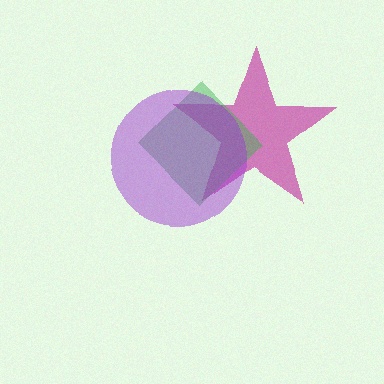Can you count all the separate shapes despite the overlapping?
Yes, there are 3 separate shapes.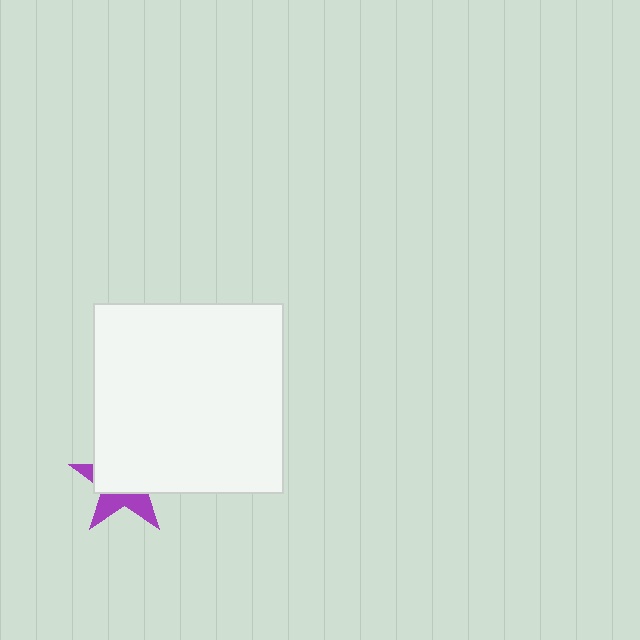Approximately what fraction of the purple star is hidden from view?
Roughly 62% of the purple star is hidden behind the white square.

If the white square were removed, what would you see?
You would see the complete purple star.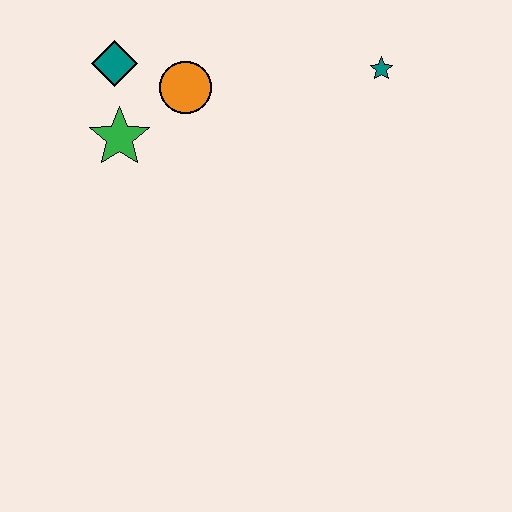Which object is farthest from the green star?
The teal star is farthest from the green star.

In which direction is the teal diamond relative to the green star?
The teal diamond is above the green star.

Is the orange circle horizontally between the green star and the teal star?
Yes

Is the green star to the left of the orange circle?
Yes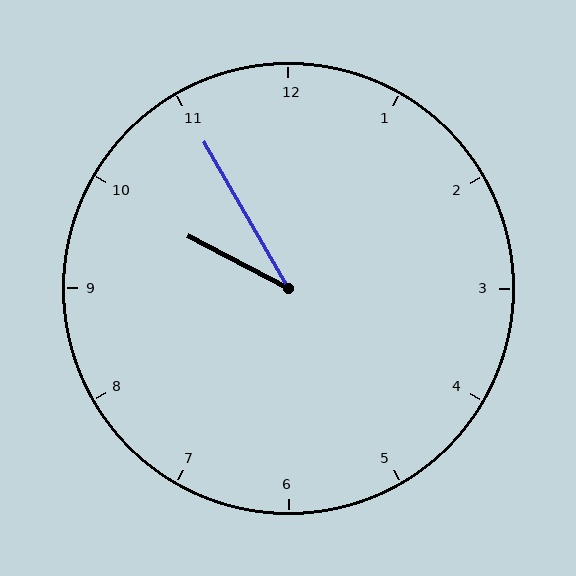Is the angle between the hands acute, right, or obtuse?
It is acute.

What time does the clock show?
9:55.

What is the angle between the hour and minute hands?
Approximately 32 degrees.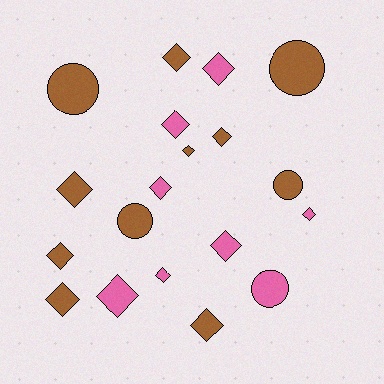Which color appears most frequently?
Brown, with 11 objects.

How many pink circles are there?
There is 1 pink circle.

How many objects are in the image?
There are 19 objects.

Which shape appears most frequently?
Diamond, with 14 objects.